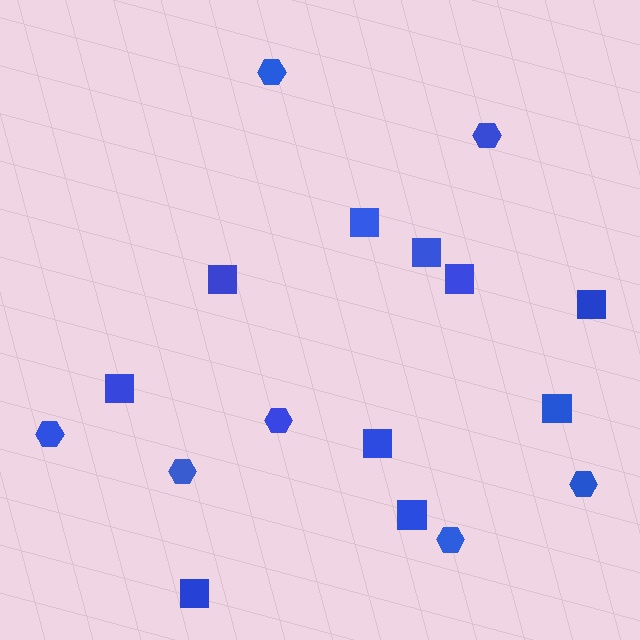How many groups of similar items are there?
There are 2 groups: one group of hexagons (7) and one group of squares (10).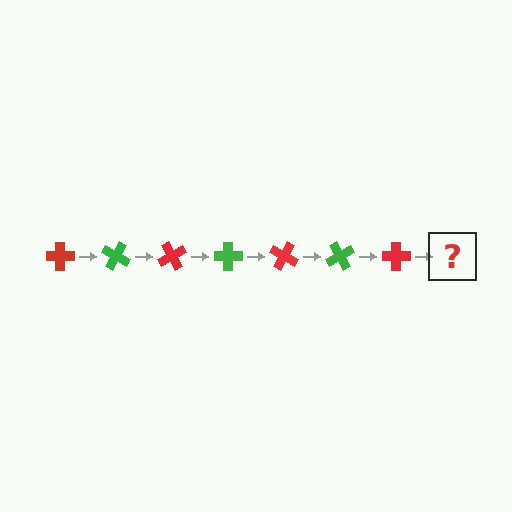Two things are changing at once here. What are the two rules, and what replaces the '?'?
The two rules are that it rotates 30 degrees each step and the color cycles through red and green. The '?' should be a green cross, rotated 210 degrees from the start.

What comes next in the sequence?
The next element should be a green cross, rotated 210 degrees from the start.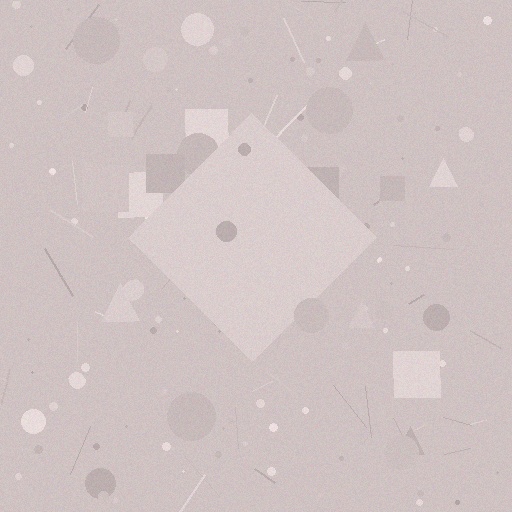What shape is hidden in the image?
A diamond is hidden in the image.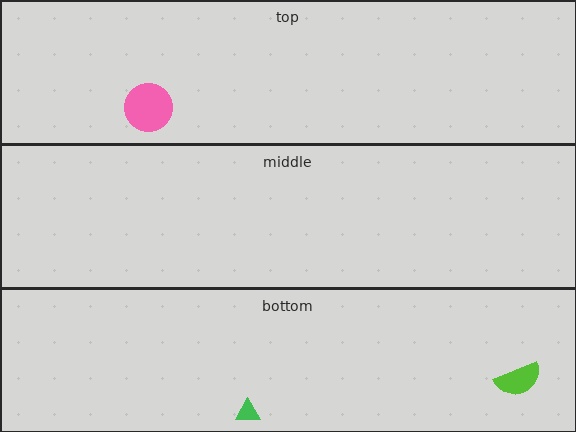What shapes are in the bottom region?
The green triangle, the lime semicircle.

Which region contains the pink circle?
The top region.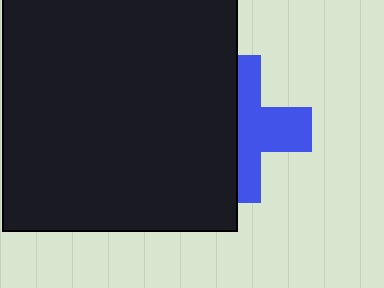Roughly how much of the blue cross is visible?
About half of it is visible (roughly 51%).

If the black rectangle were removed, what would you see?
You would see the complete blue cross.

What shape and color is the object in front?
The object in front is a black rectangle.